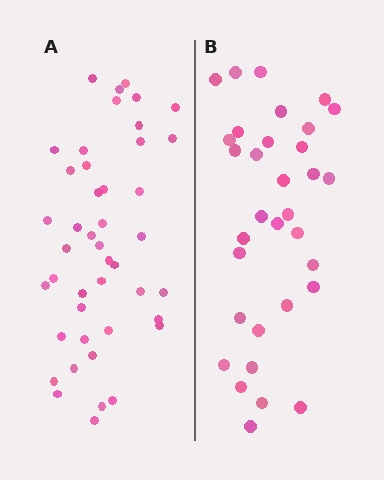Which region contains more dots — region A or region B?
Region A (the left region) has more dots.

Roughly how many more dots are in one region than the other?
Region A has roughly 12 or so more dots than region B.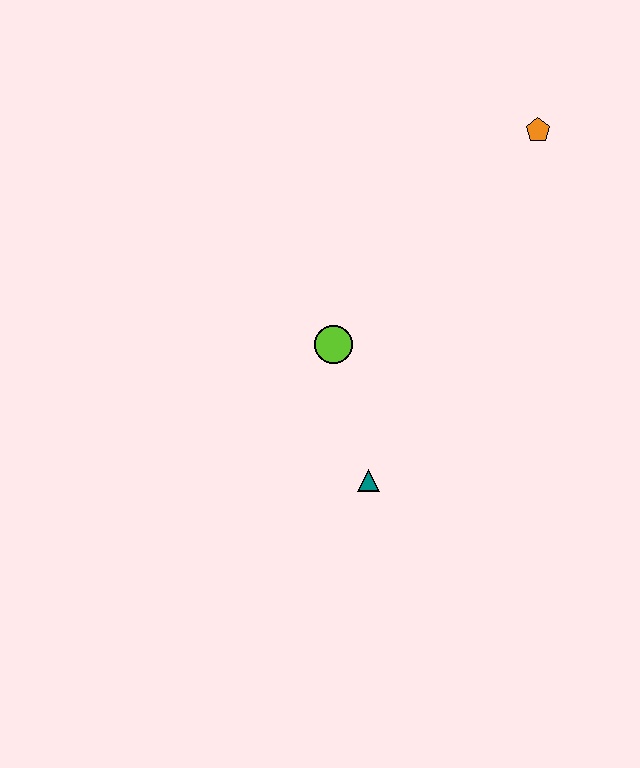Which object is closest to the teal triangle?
The lime circle is closest to the teal triangle.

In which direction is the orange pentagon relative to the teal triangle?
The orange pentagon is above the teal triangle.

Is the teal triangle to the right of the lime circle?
Yes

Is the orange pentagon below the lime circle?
No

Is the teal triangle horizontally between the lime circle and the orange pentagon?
Yes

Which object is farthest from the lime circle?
The orange pentagon is farthest from the lime circle.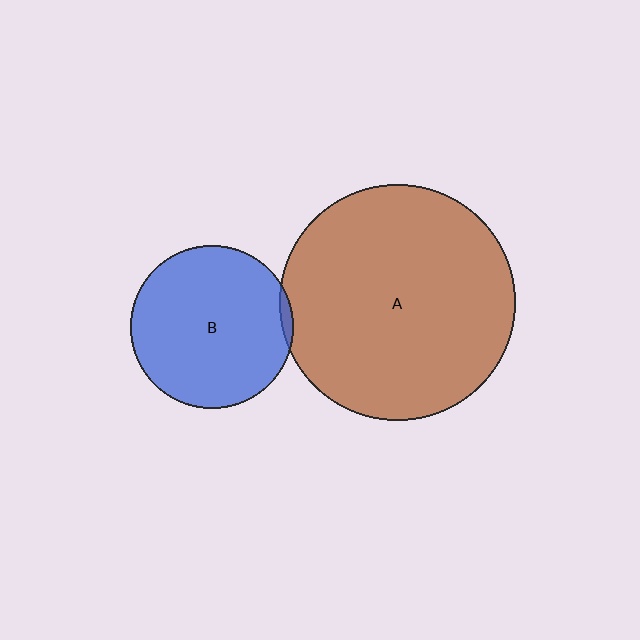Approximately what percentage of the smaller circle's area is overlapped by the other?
Approximately 5%.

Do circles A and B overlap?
Yes.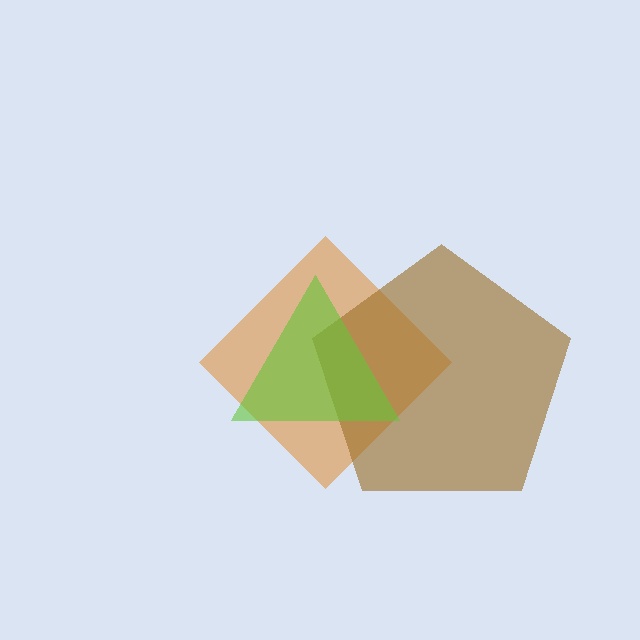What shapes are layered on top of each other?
The layered shapes are: an orange diamond, a brown pentagon, a lime triangle.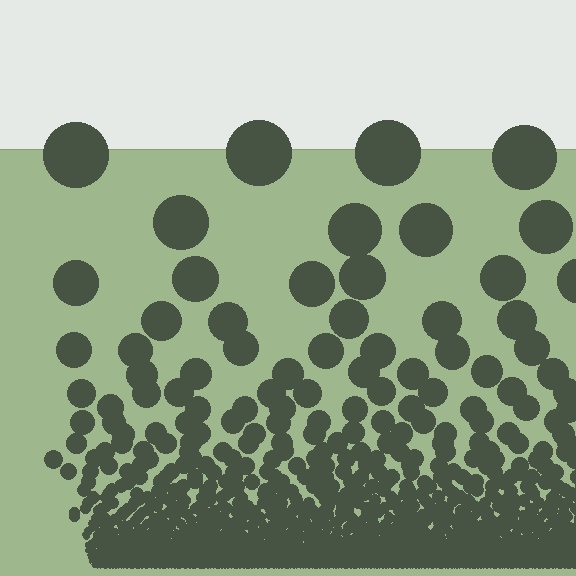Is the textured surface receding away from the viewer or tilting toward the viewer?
The surface appears to tilt toward the viewer. Texture elements get larger and sparser toward the top.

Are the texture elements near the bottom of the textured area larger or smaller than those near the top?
Smaller. The gradient is inverted — elements near the bottom are smaller and denser.